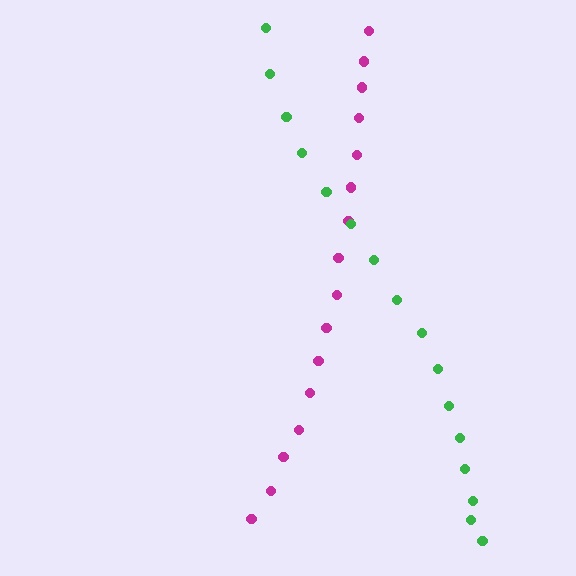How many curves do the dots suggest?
There are 2 distinct paths.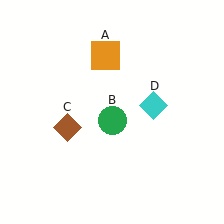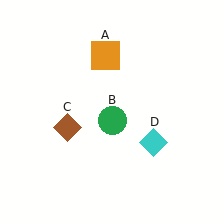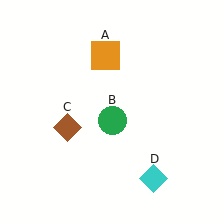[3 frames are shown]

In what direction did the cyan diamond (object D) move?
The cyan diamond (object D) moved down.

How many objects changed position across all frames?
1 object changed position: cyan diamond (object D).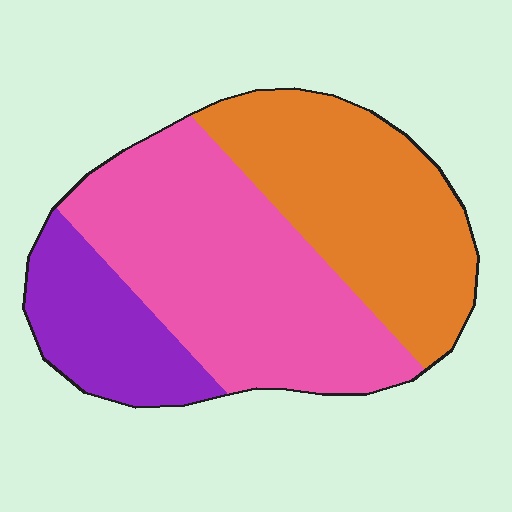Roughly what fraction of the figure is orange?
Orange covers 36% of the figure.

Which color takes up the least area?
Purple, at roughly 20%.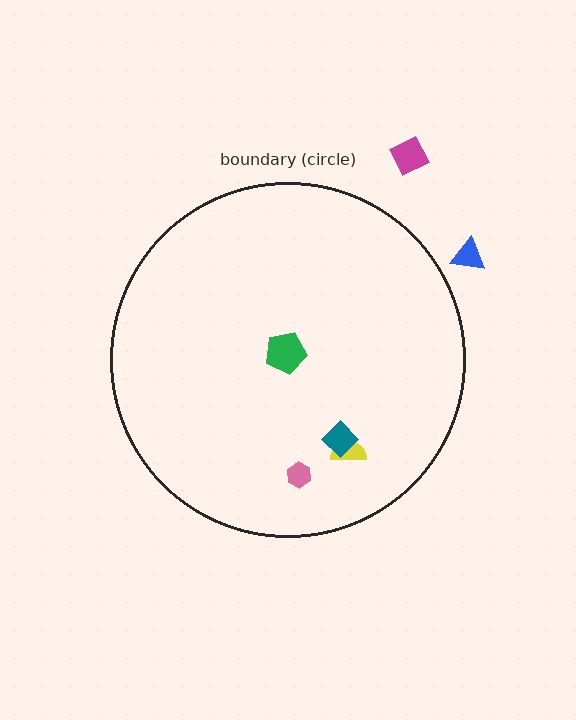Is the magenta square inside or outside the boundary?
Outside.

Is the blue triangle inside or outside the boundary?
Outside.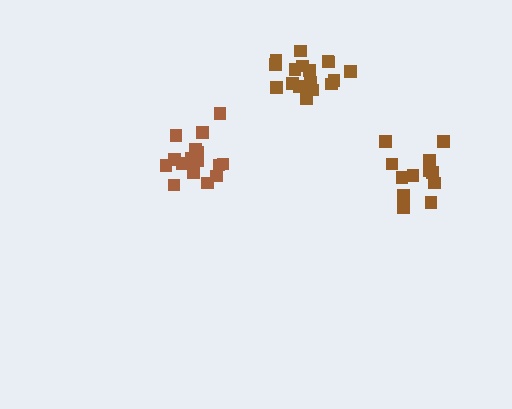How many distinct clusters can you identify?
There are 3 distinct clusters.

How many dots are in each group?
Group 1: 12 dots, Group 2: 17 dots, Group 3: 17 dots (46 total).